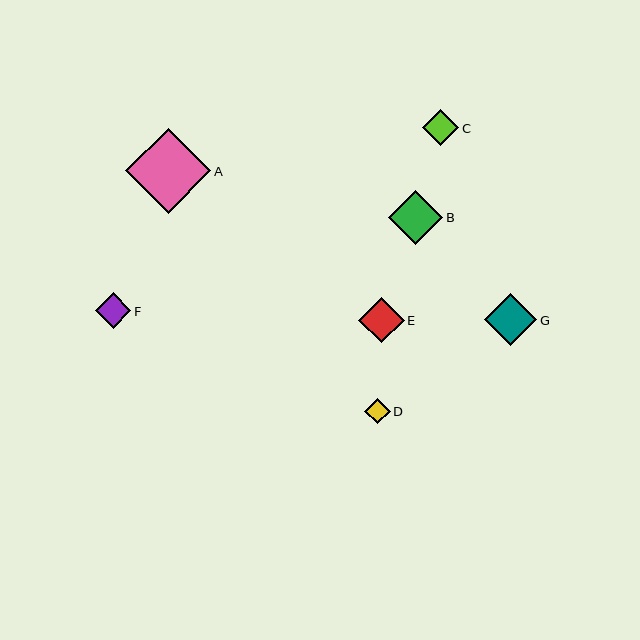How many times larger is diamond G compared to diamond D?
Diamond G is approximately 2.0 times the size of diamond D.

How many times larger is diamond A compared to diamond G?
Diamond A is approximately 1.6 times the size of diamond G.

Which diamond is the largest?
Diamond A is the largest with a size of approximately 85 pixels.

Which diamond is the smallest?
Diamond D is the smallest with a size of approximately 26 pixels.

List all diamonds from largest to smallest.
From largest to smallest: A, B, G, E, C, F, D.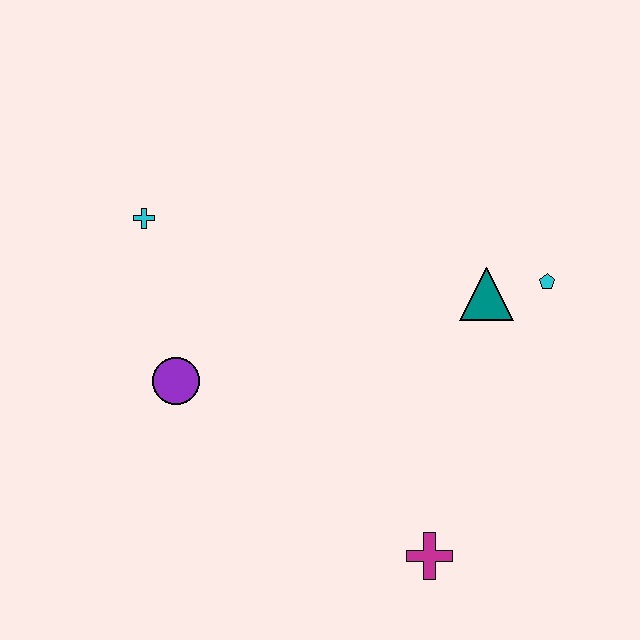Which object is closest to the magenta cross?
The teal triangle is closest to the magenta cross.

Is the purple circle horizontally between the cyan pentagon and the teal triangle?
No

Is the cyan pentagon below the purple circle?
No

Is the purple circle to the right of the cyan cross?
Yes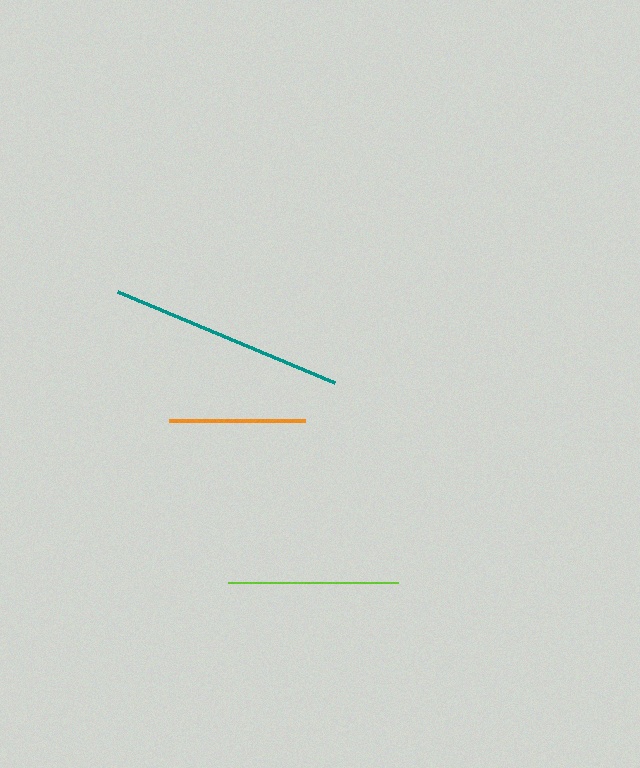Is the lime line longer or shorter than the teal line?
The teal line is longer than the lime line.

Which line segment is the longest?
The teal line is the longest at approximately 235 pixels.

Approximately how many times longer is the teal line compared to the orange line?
The teal line is approximately 1.7 times the length of the orange line.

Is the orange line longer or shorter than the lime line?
The lime line is longer than the orange line.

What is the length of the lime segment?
The lime segment is approximately 171 pixels long.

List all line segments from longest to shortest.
From longest to shortest: teal, lime, orange.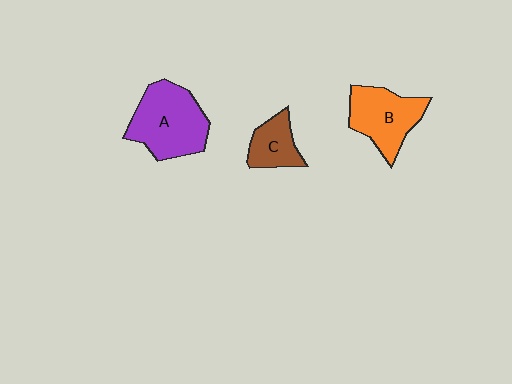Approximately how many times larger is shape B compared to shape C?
Approximately 1.7 times.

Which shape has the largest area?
Shape A (purple).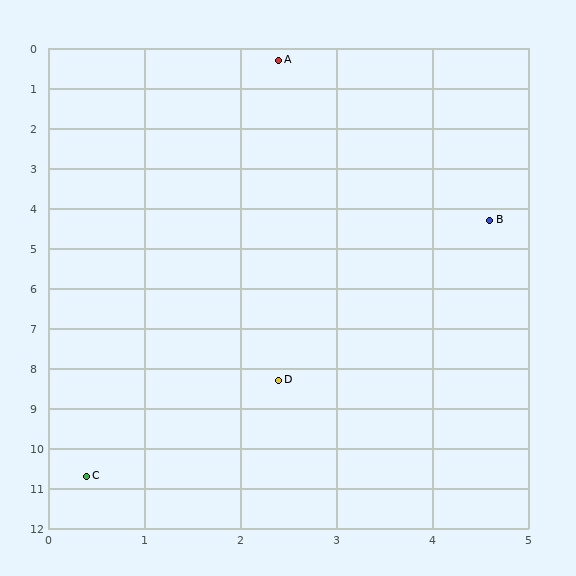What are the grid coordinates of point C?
Point C is at approximately (0.4, 10.7).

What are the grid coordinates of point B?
Point B is at approximately (4.6, 4.3).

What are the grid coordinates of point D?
Point D is at approximately (2.4, 8.3).